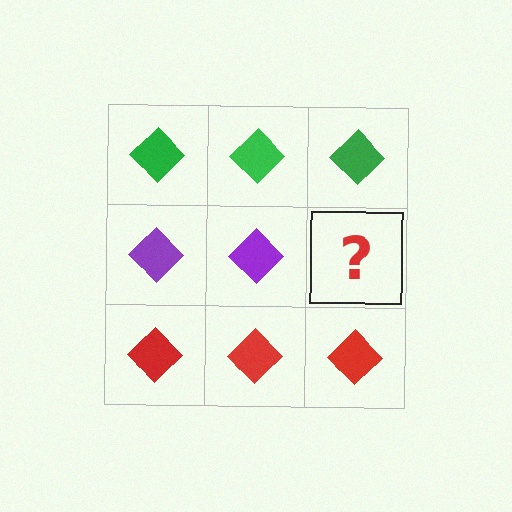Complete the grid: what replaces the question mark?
The question mark should be replaced with a purple diamond.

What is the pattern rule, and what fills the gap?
The rule is that each row has a consistent color. The gap should be filled with a purple diamond.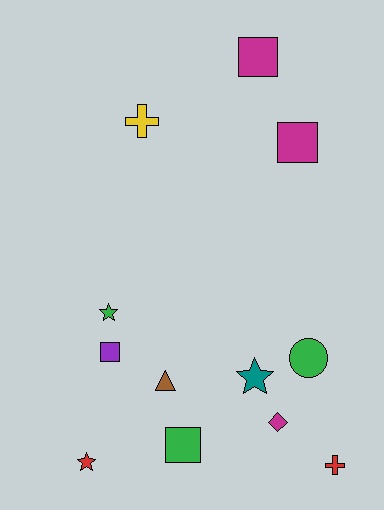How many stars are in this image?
There are 3 stars.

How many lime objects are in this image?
There are no lime objects.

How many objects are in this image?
There are 12 objects.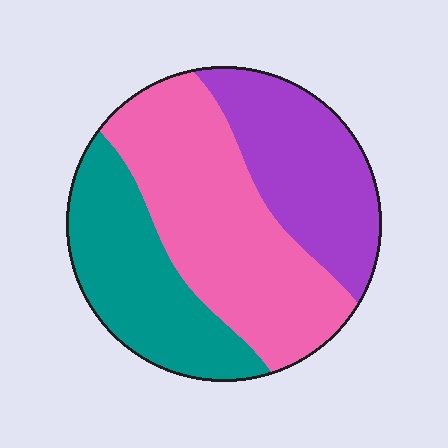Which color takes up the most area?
Pink, at roughly 45%.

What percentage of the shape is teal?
Teal covers 28% of the shape.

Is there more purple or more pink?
Pink.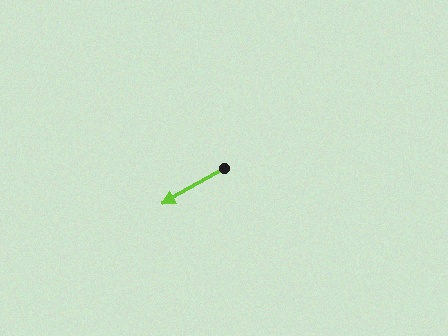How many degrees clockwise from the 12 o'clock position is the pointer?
Approximately 240 degrees.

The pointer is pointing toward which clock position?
Roughly 8 o'clock.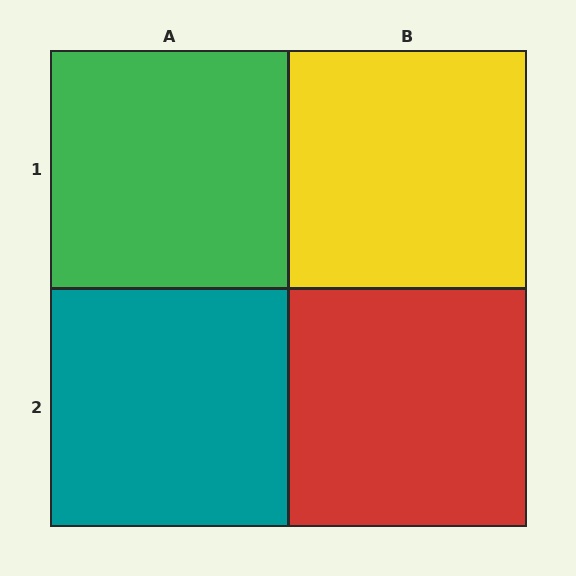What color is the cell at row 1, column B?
Yellow.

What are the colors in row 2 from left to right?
Teal, red.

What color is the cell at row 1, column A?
Green.